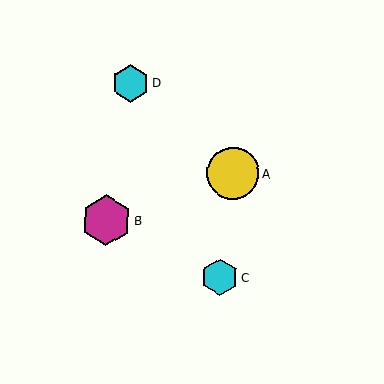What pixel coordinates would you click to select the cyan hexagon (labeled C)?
Click at (220, 277) to select the cyan hexagon C.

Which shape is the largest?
The yellow circle (labeled A) is the largest.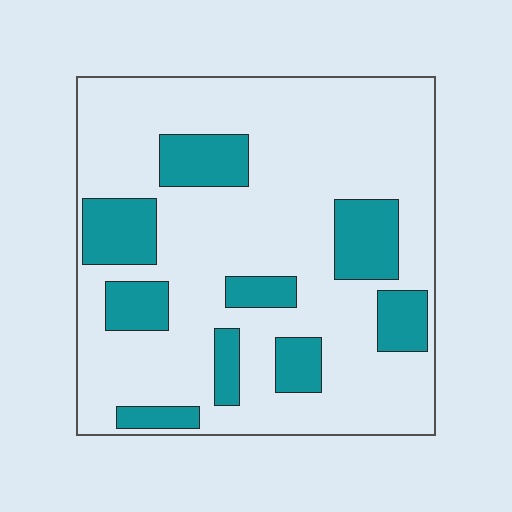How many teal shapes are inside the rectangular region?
9.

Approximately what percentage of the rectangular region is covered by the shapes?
Approximately 25%.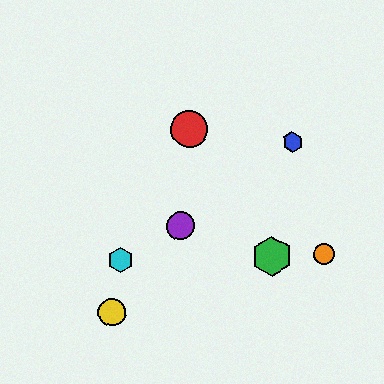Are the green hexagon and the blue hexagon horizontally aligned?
No, the green hexagon is at y≈256 and the blue hexagon is at y≈142.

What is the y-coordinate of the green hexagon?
The green hexagon is at y≈256.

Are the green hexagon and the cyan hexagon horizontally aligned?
Yes, both are at y≈256.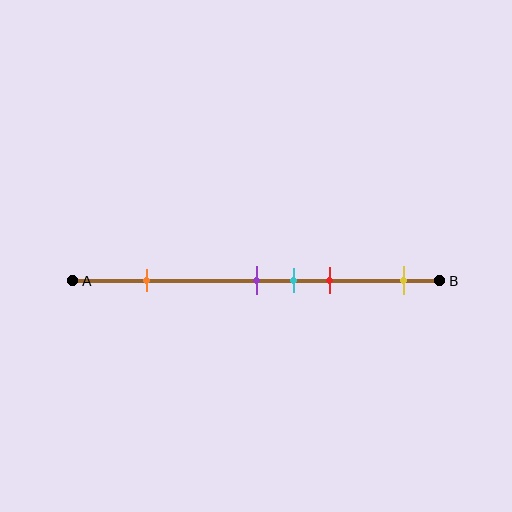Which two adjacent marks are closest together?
The purple and cyan marks are the closest adjacent pair.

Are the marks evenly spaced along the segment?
No, the marks are not evenly spaced.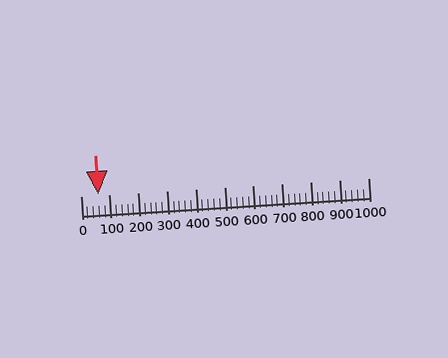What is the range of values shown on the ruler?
The ruler shows values from 0 to 1000.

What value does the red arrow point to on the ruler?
The red arrow points to approximately 60.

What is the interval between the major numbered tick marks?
The major tick marks are spaced 100 units apart.